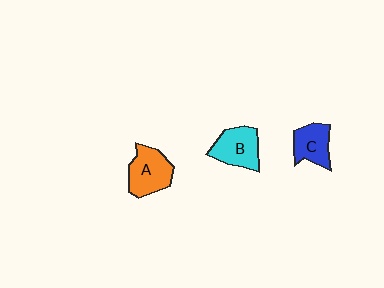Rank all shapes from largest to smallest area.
From largest to smallest: A (orange), B (cyan), C (blue).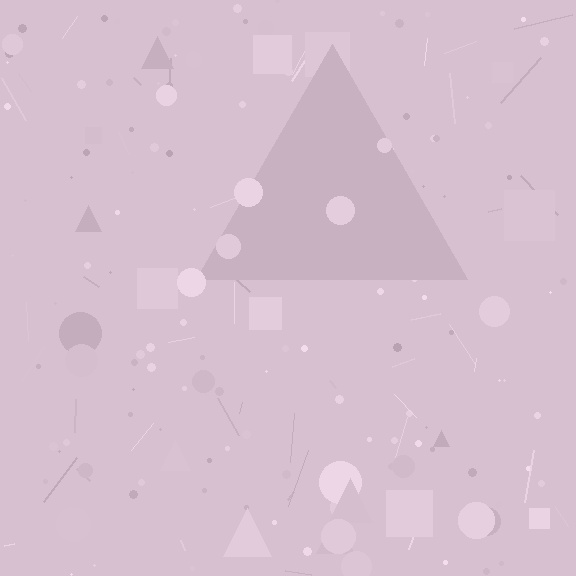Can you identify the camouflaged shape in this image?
The camouflaged shape is a triangle.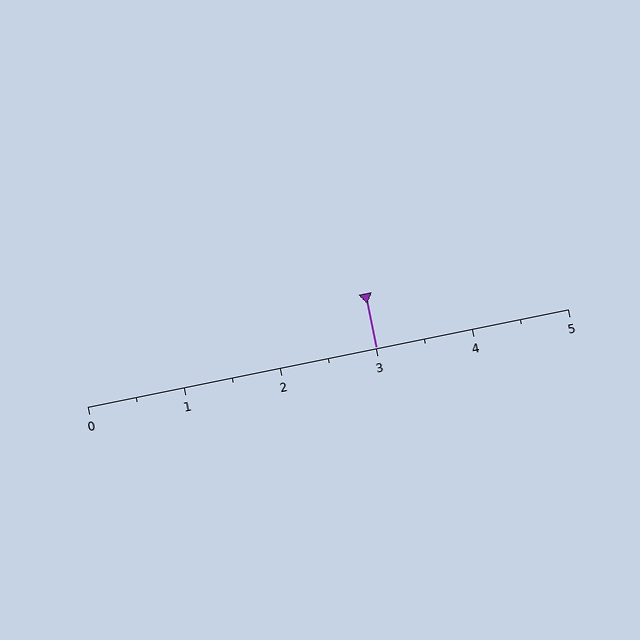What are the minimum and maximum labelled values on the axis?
The axis runs from 0 to 5.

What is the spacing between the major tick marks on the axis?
The major ticks are spaced 1 apart.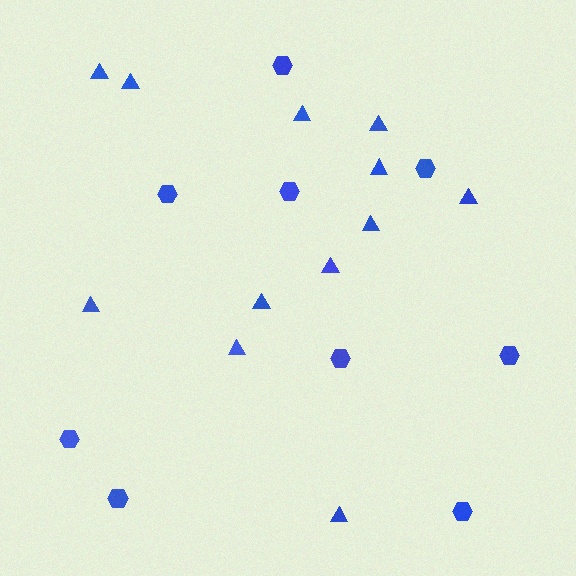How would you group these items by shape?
There are 2 groups: one group of hexagons (9) and one group of triangles (12).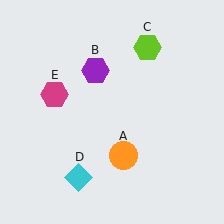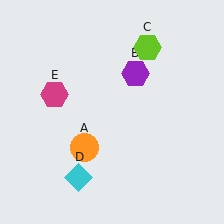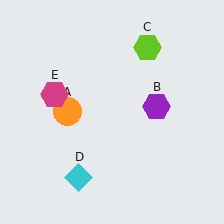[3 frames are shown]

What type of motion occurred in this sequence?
The orange circle (object A), purple hexagon (object B) rotated clockwise around the center of the scene.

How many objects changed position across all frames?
2 objects changed position: orange circle (object A), purple hexagon (object B).